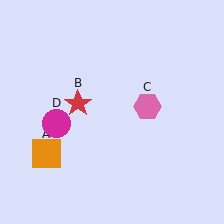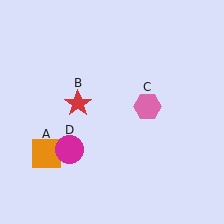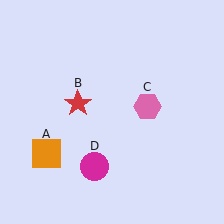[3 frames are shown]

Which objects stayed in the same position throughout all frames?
Orange square (object A) and red star (object B) and pink hexagon (object C) remained stationary.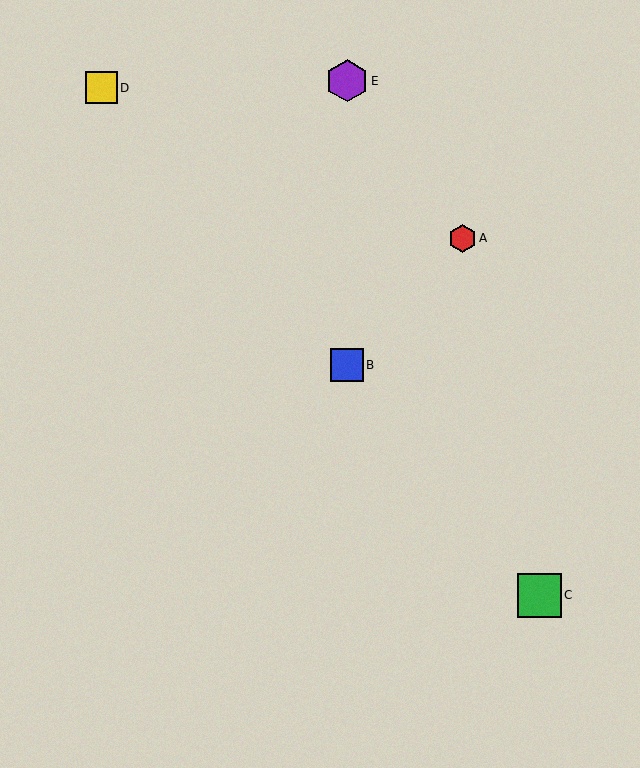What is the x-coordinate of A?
Object A is at x≈462.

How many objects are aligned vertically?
2 objects (B, E) are aligned vertically.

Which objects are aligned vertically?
Objects B, E are aligned vertically.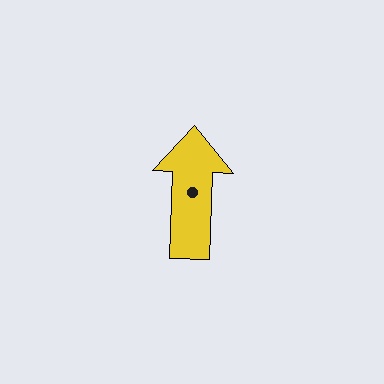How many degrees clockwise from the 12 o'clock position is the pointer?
Approximately 2 degrees.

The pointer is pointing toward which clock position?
Roughly 12 o'clock.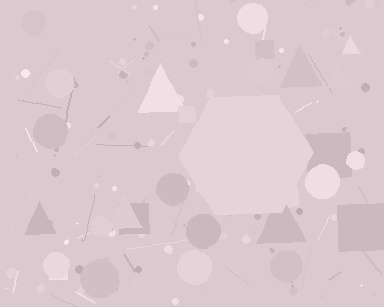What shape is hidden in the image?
A hexagon is hidden in the image.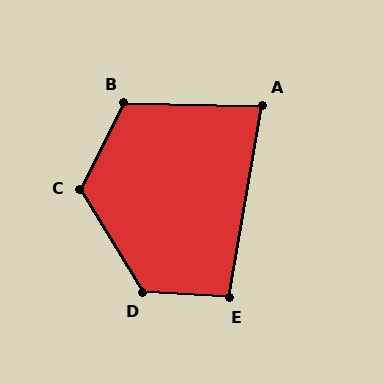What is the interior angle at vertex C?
Approximately 122 degrees (obtuse).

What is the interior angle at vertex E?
Approximately 96 degrees (obtuse).